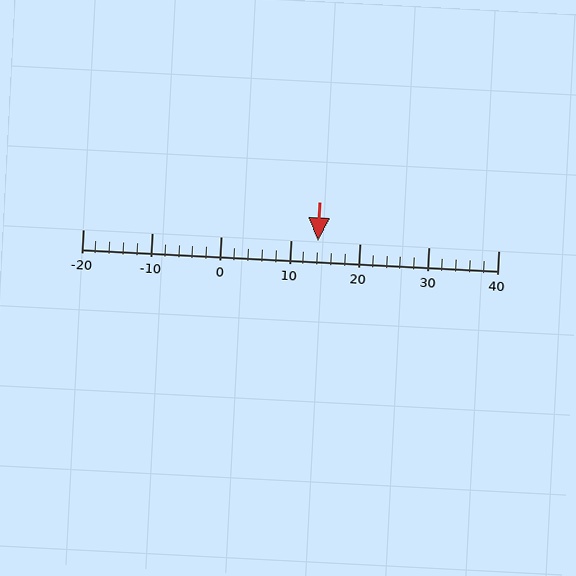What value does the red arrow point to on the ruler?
The red arrow points to approximately 14.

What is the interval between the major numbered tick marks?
The major tick marks are spaced 10 units apart.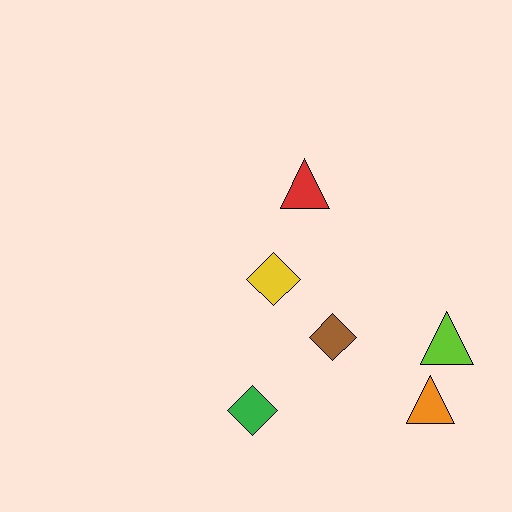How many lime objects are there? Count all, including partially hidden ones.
There is 1 lime object.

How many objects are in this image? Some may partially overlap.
There are 6 objects.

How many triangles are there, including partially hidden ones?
There are 3 triangles.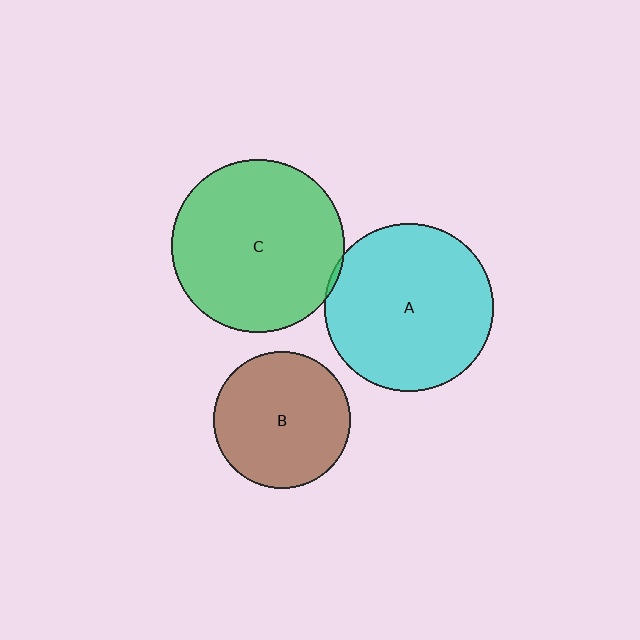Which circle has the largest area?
Circle C (green).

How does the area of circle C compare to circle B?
Approximately 1.6 times.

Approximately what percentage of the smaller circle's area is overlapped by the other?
Approximately 5%.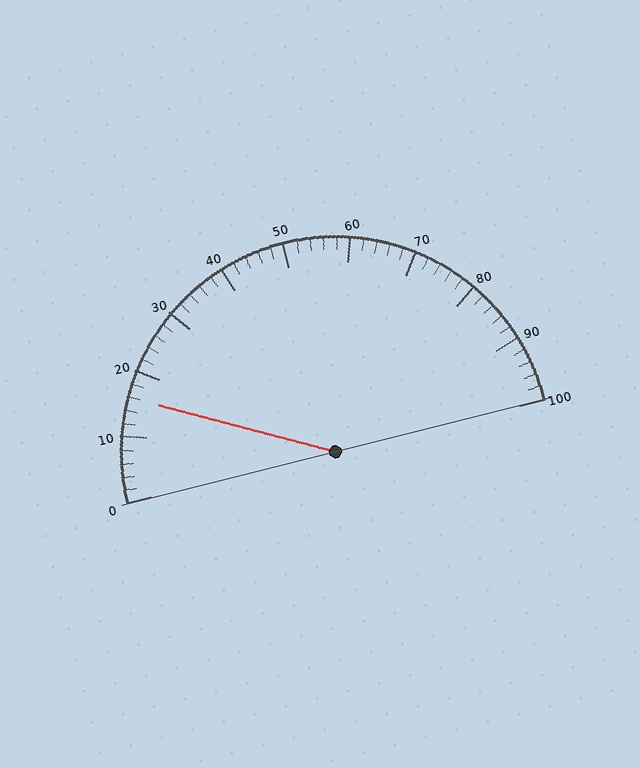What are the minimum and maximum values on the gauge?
The gauge ranges from 0 to 100.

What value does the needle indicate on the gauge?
The needle indicates approximately 16.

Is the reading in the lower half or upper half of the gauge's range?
The reading is in the lower half of the range (0 to 100).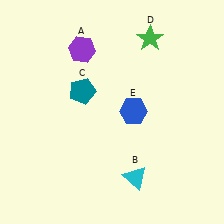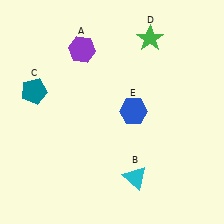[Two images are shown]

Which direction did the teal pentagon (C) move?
The teal pentagon (C) moved left.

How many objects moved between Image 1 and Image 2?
1 object moved between the two images.